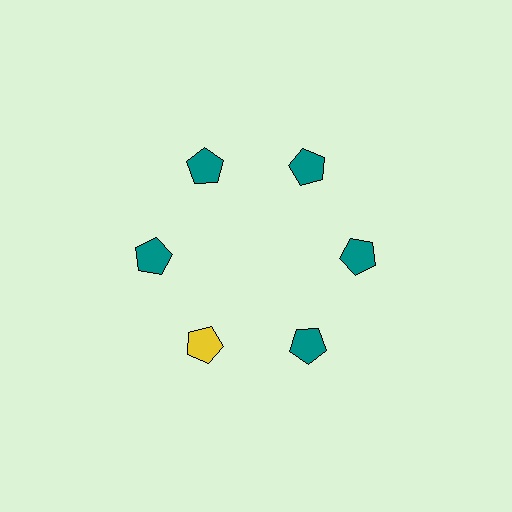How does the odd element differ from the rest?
It has a different color: yellow instead of teal.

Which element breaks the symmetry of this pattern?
The yellow pentagon at roughly the 7 o'clock position breaks the symmetry. All other shapes are teal pentagons.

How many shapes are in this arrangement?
There are 6 shapes arranged in a ring pattern.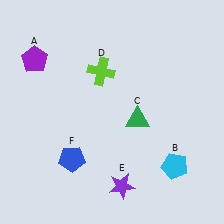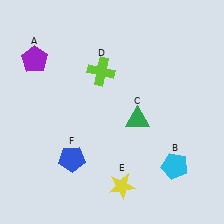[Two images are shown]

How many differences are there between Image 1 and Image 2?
There is 1 difference between the two images.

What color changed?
The star (E) changed from purple in Image 1 to yellow in Image 2.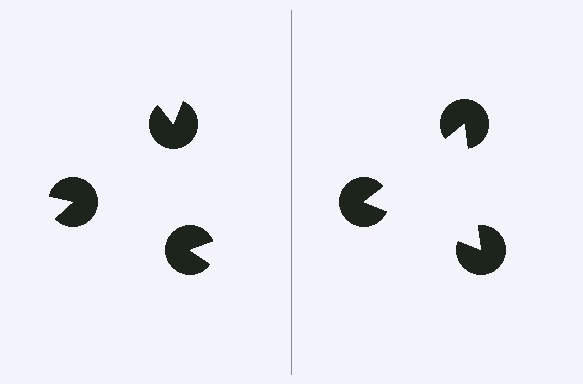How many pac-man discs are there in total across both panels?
6 — 3 on each side.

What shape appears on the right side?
An illusory triangle.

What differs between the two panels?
The pac-man discs are positioned identically on both sides; only the wedge orientations differ. On the right they align to a triangle; on the left they are misaligned.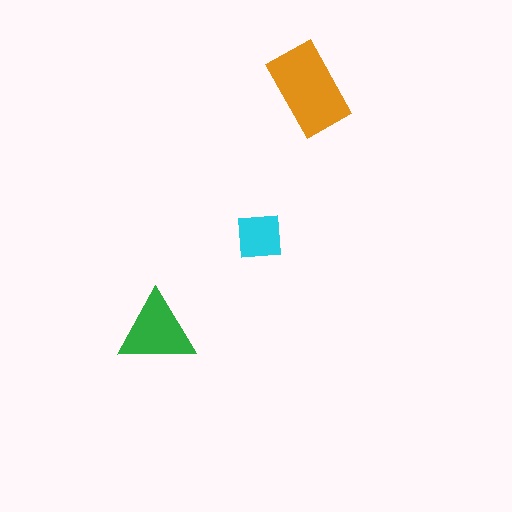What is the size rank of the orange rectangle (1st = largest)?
1st.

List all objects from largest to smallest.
The orange rectangle, the green triangle, the cyan square.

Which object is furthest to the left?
The green triangle is leftmost.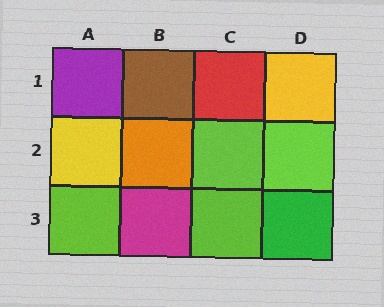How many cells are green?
1 cell is green.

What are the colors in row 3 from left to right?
Lime, magenta, lime, green.